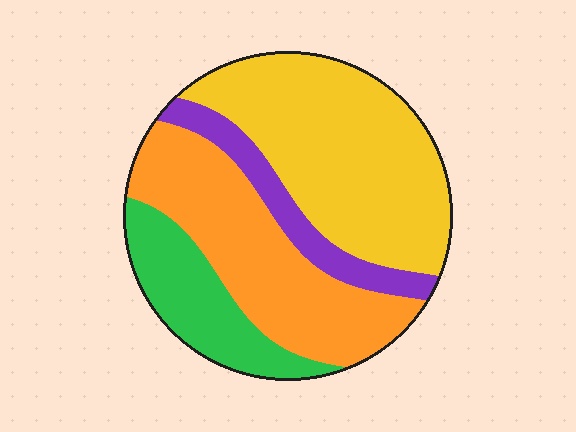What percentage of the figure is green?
Green takes up about one sixth (1/6) of the figure.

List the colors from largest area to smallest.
From largest to smallest: yellow, orange, green, purple.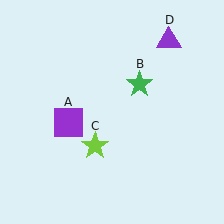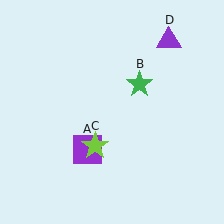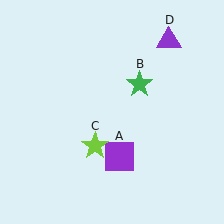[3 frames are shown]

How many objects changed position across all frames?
1 object changed position: purple square (object A).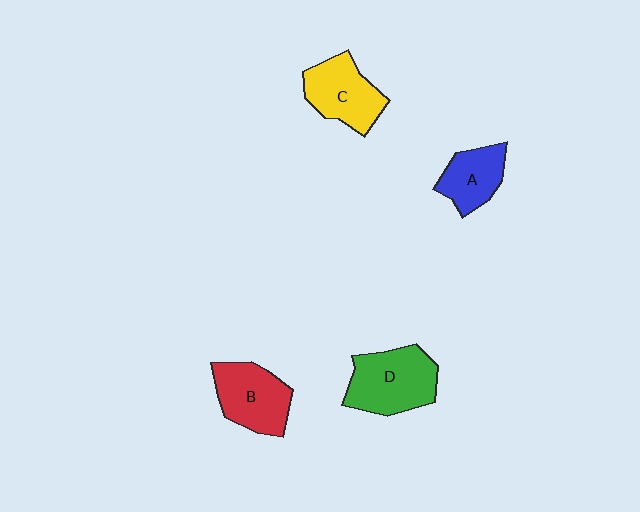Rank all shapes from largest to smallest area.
From largest to smallest: D (green), B (red), C (yellow), A (blue).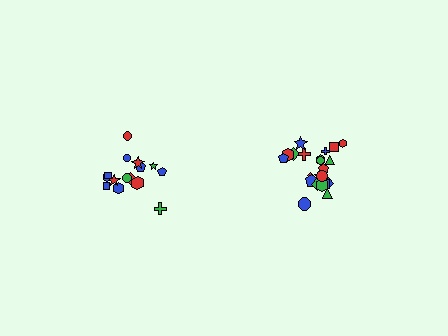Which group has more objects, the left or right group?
The right group.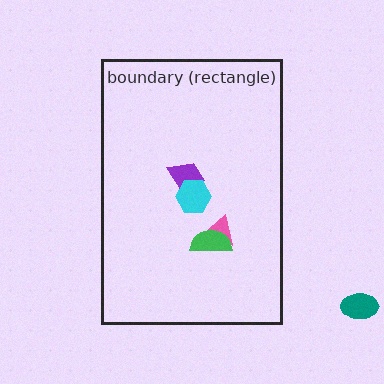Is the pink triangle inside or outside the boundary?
Inside.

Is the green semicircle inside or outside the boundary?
Inside.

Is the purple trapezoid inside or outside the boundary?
Inside.